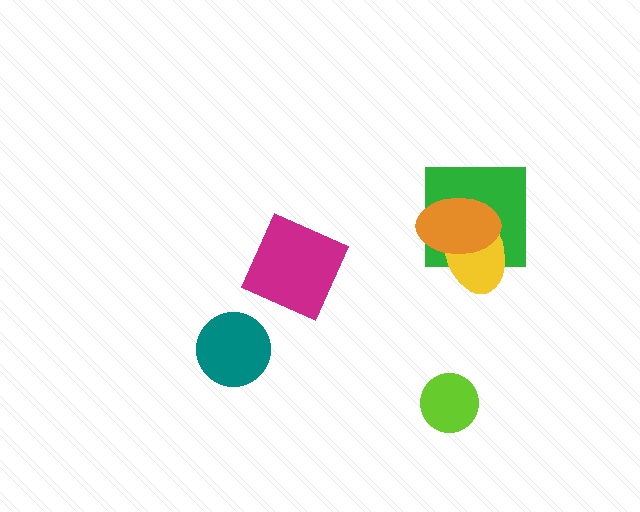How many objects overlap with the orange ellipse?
2 objects overlap with the orange ellipse.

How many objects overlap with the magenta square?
0 objects overlap with the magenta square.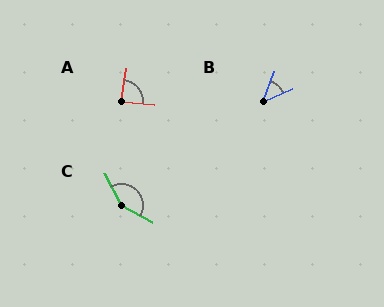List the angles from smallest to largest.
B (45°), A (85°), C (147°).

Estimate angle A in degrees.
Approximately 85 degrees.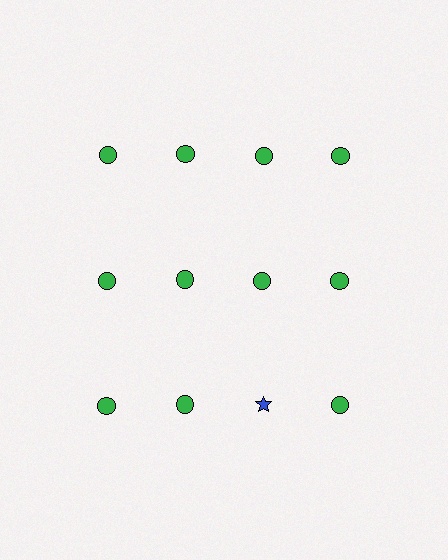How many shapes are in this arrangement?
There are 12 shapes arranged in a grid pattern.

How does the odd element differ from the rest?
It differs in both color (blue instead of green) and shape (star instead of circle).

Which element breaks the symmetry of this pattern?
The blue star in the third row, center column breaks the symmetry. All other shapes are green circles.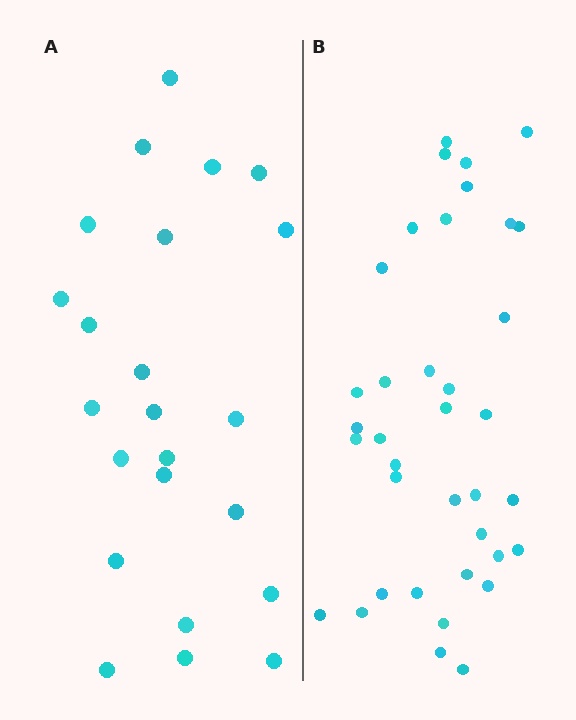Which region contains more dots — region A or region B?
Region B (the right region) has more dots.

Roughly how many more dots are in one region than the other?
Region B has approximately 15 more dots than region A.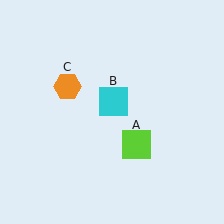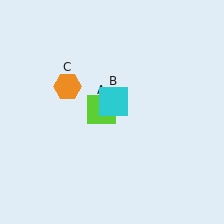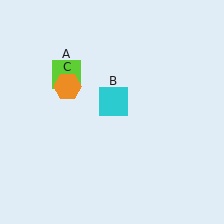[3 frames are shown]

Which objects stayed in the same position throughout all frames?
Cyan square (object B) and orange hexagon (object C) remained stationary.